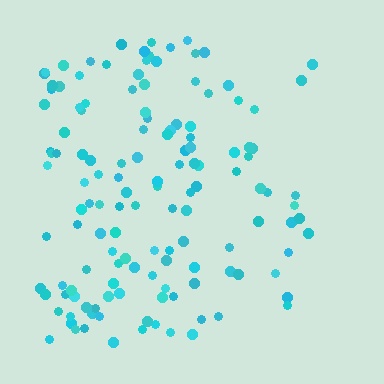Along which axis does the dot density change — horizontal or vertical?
Horizontal.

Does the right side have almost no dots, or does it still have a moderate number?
Still a moderate number, just noticeably fewer than the left.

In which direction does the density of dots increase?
From right to left, with the left side densest.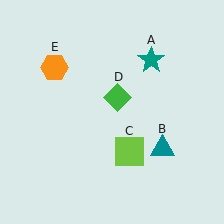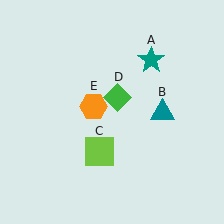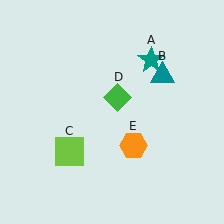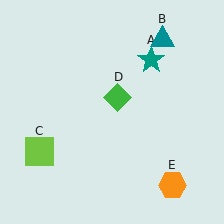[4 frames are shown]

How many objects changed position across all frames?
3 objects changed position: teal triangle (object B), lime square (object C), orange hexagon (object E).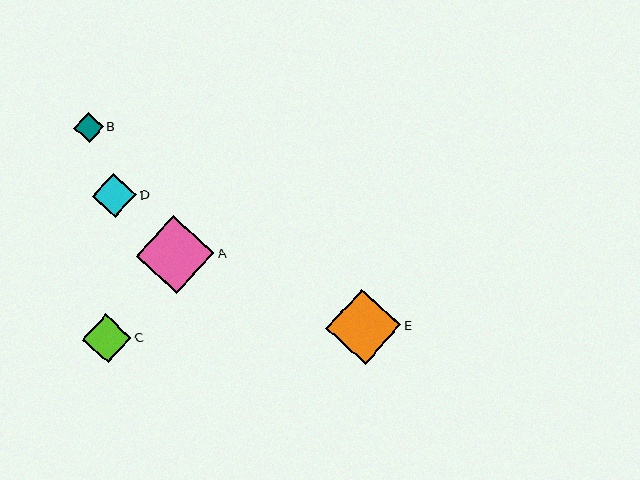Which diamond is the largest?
Diamond A is the largest with a size of approximately 79 pixels.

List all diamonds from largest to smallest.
From largest to smallest: A, E, C, D, B.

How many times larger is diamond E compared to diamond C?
Diamond E is approximately 1.5 times the size of diamond C.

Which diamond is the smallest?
Diamond B is the smallest with a size of approximately 30 pixels.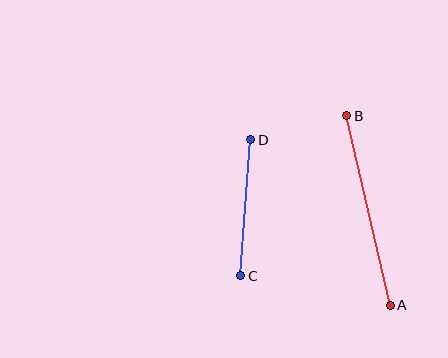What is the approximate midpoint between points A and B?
The midpoint is at approximately (368, 210) pixels.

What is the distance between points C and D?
The distance is approximately 136 pixels.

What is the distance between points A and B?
The distance is approximately 195 pixels.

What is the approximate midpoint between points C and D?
The midpoint is at approximately (246, 208) pixels.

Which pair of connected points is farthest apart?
Points A and B are farthest apart.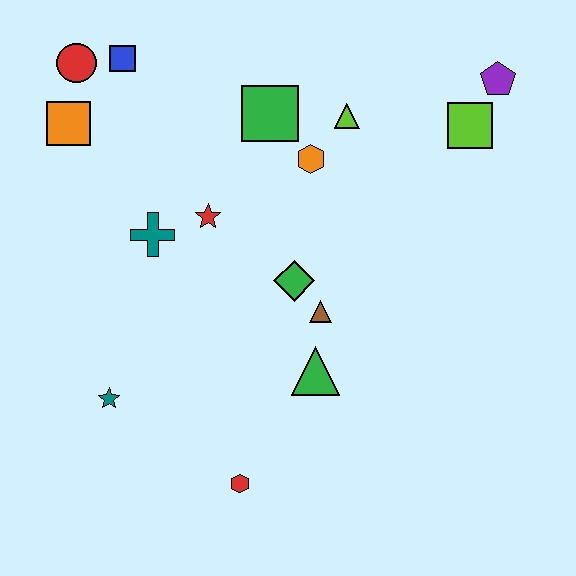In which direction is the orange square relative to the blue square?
The orange square is below the blue square.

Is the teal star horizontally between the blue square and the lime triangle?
No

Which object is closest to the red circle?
The blue square is closest to the red circle.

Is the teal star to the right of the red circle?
Yes